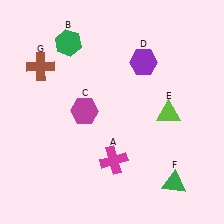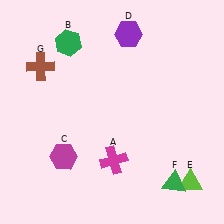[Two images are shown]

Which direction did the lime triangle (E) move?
The lime triangle (E) moved down.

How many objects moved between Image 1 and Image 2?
3 objects moved between the two images.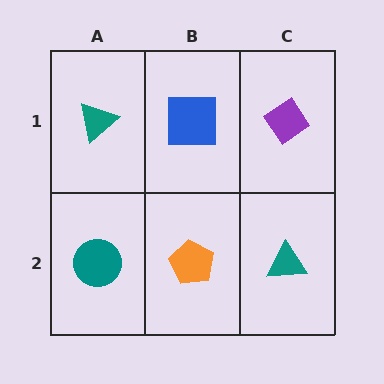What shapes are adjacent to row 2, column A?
A teal triangle (row 1, column A), an orange pentagon (row 2, column B).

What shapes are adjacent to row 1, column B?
An orange pentagon (row 2, column B), a teal triangle (row 1, column A), a purple diamond (row 1, column C).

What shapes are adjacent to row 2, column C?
A purple diamond (row 1, column C), an orange pentagon (row 2, column B).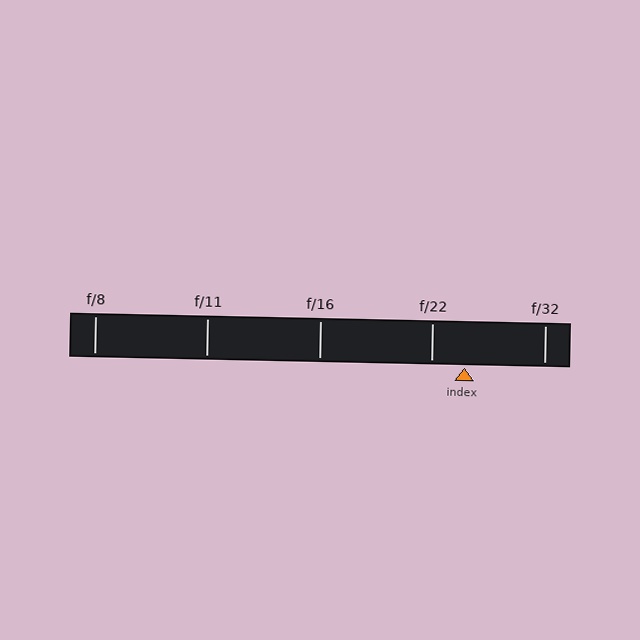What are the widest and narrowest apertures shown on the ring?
The widest aperture shown is f/8 and the narrowest is f/32.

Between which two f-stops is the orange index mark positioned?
The index mark is between f/22 and f/32.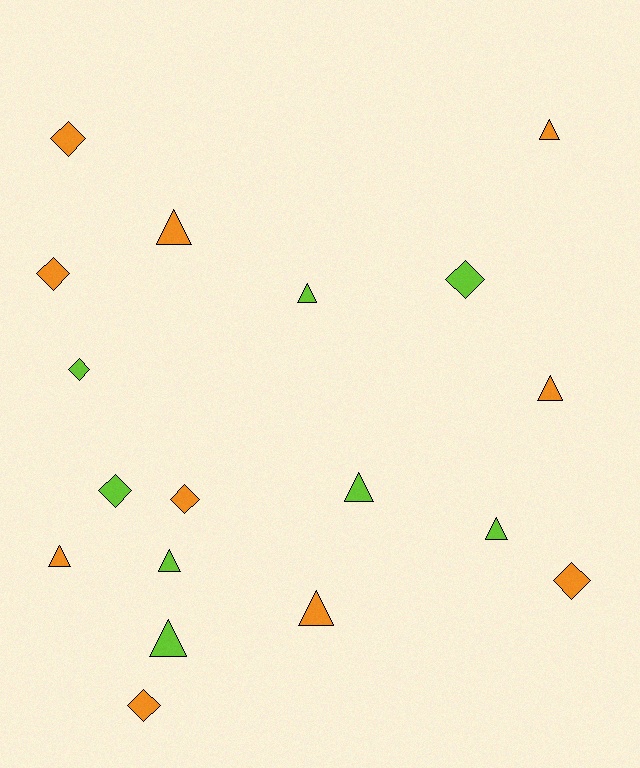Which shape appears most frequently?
Triangle, with 10 objects.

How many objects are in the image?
There are 18 objects.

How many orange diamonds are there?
There are 5 orange diamonds.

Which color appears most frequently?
Orange, with 10 objects.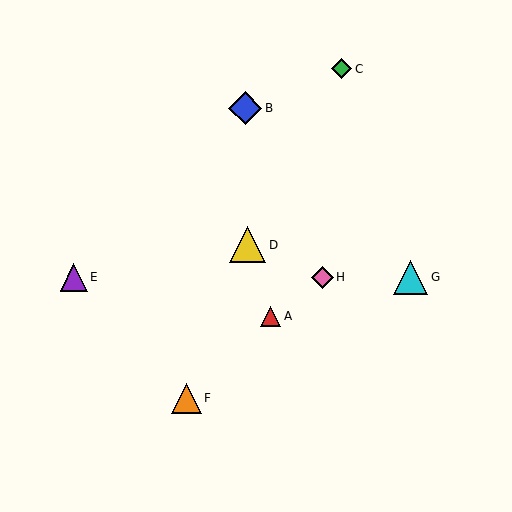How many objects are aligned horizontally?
3 objects (E, G, H) are aligned horizontally.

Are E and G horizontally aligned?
Yes, both are at y≈278.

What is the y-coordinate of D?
Object D is at y≈245.